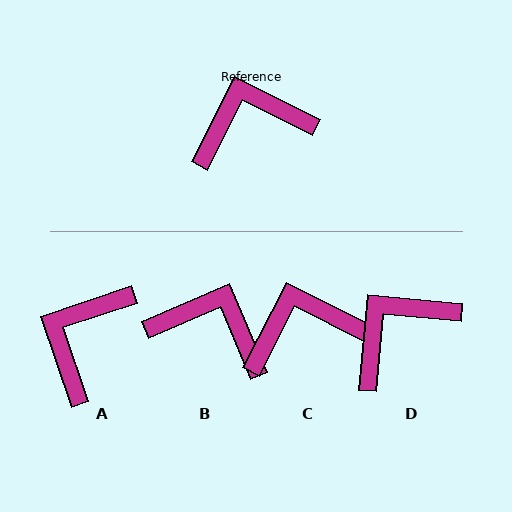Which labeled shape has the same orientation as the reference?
C.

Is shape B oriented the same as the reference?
No, it is off by about 40 degrees.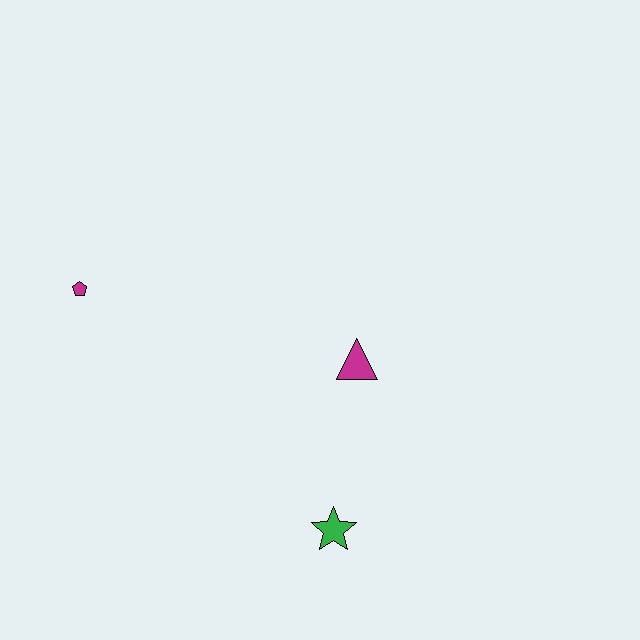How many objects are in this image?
There are 3 objects.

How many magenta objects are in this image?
There are 2 magenta objects.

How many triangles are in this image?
There is 1 triangle.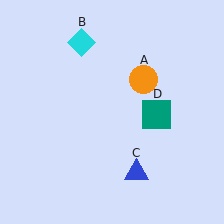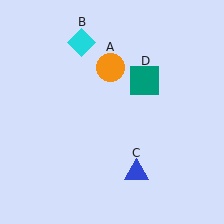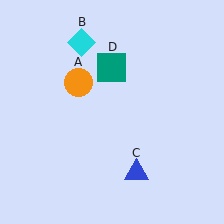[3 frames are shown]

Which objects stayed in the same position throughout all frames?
Cyan diamond (object B) and blue triangle (object C) remained stationary.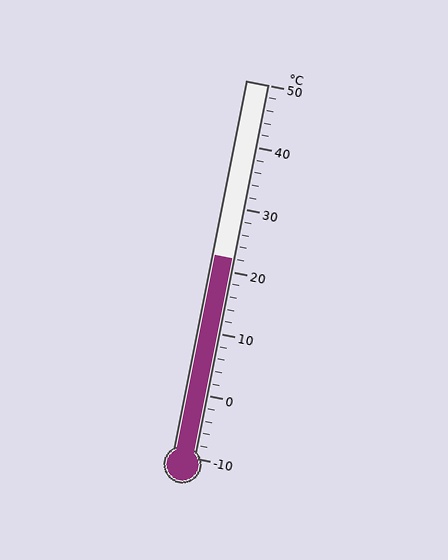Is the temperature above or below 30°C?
The temperature is below 30°C.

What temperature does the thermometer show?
The thermometer shows approximately 22°C.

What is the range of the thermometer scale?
The thermometer scale ranges from -10°C to 50°C.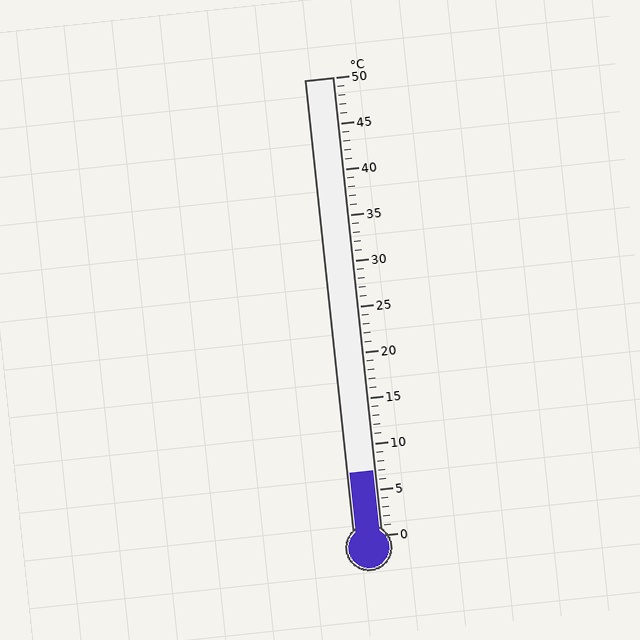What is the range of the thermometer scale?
The thermometer scale ranges from 0°C to 50°C.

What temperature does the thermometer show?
The thermometer shows approximately 7°C.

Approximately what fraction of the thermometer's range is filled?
The thermometer is filled to approximately 15% of its range.